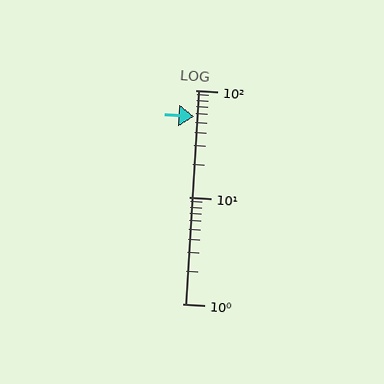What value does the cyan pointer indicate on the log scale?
The pointer indicates approximately 56.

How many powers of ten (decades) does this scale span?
The scale spans 2 decades, from 1 to 100.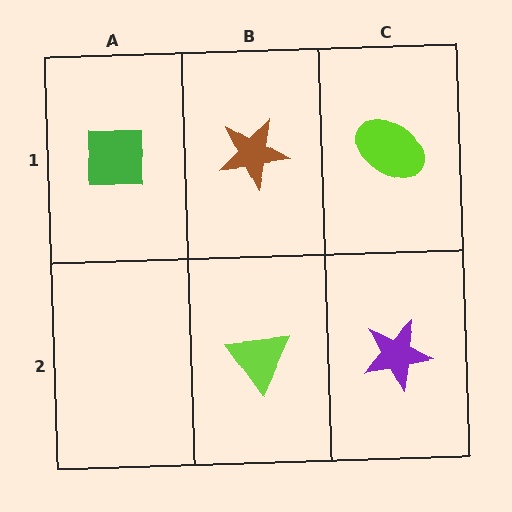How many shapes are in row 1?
3 shapes.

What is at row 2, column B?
A lime triangle.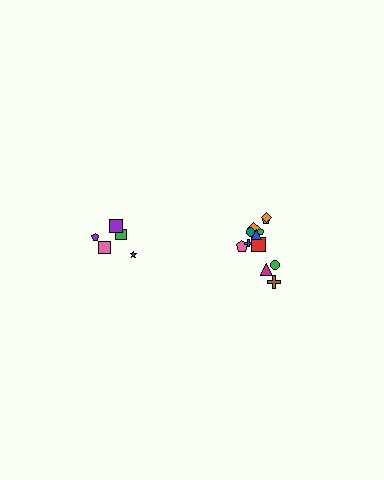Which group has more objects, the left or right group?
The right group.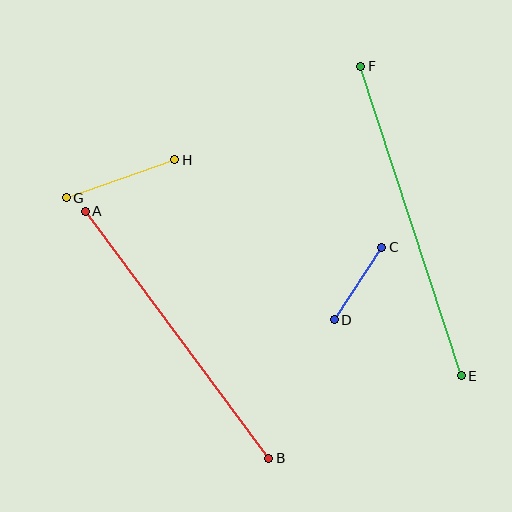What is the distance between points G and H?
The distance is approximately 115 pixels.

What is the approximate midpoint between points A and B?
The midpoint is at approximately (177, 335) pixels.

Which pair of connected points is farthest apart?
Points E and F are farthest apart.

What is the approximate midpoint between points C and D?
The midpoint is at approximately (358, 284) pixels.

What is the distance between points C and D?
The distance is approximately 87 pixels.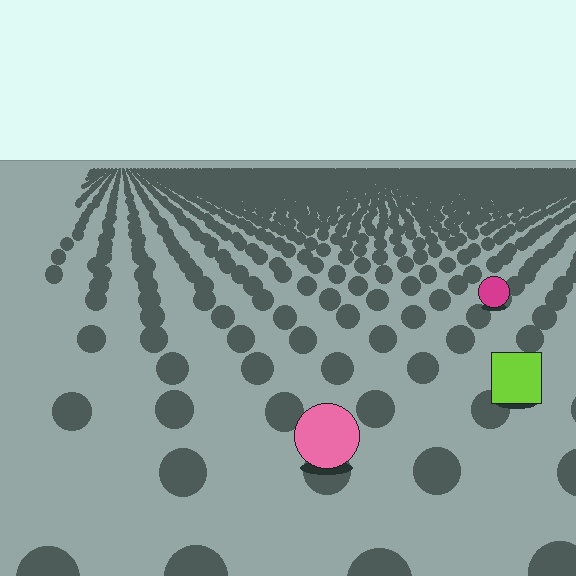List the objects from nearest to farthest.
From nearest to farthest: the pink circle, the lime square, the magenta circle.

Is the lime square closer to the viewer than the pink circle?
No. The pink circle is closer — you can tell from the texture gradient: the ground texture is coarser near it.